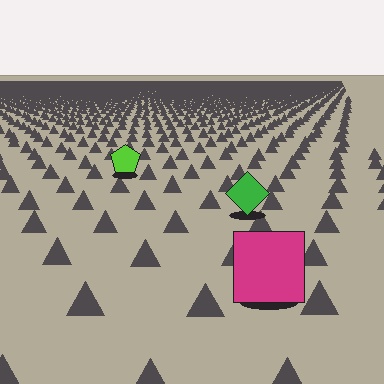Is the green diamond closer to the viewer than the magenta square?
No. The magenta square is closer — you can tell from the texture gradient: the ground texture is coarser near it.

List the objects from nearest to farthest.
From nearest to farthest: the magenta square, the green diamond, the lime pentagon.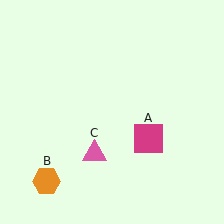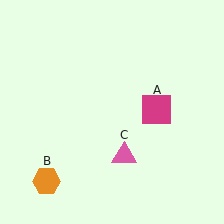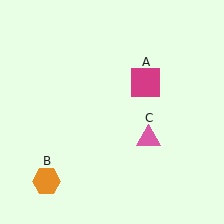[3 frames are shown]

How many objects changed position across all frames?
2 objects changed position: magenta square (object A), pink triangle (object C).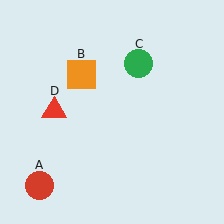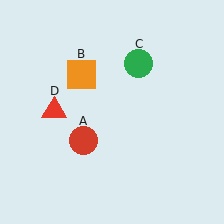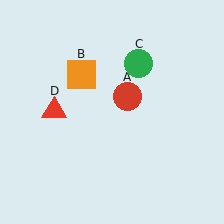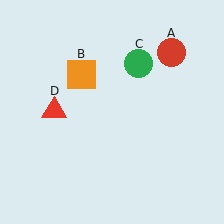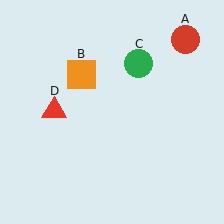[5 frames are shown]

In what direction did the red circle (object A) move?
The red circle (object A) moved up and to the right.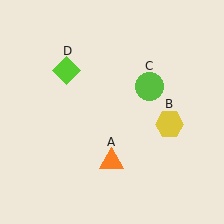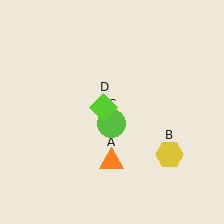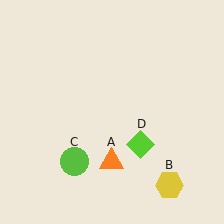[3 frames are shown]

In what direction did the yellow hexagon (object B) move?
The yellow hexagon (object B) moved down.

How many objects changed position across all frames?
3 objects changed position: yellow hexagon (object B), lime circle (object C), lime diamond (object D).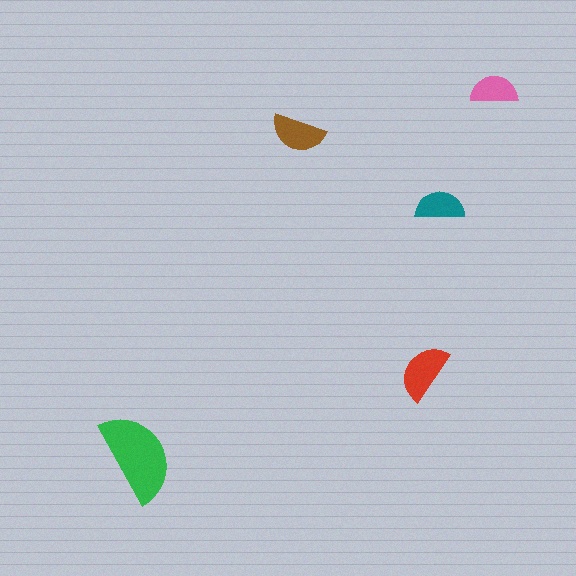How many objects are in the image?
There are 5 objects in the image.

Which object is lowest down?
The green semicircle is bottommost.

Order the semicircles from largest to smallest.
the green one, the red one, the brown one, the teal one, the pink one.